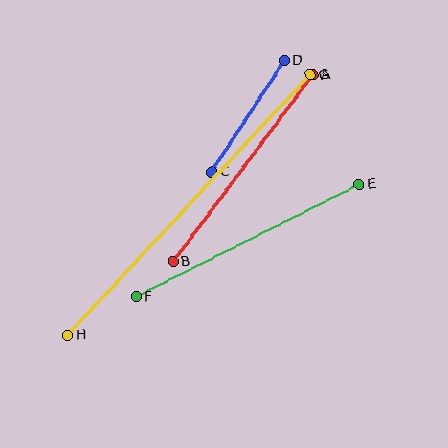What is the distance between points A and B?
The distance is approximately 234 pixels.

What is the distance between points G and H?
The distance is approximately 356 pixels.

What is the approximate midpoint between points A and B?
The midpoint is at approximately (243, 168) pixels.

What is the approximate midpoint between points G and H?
The midpoint is at approximately (189, 205) pixels.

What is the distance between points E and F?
The distance is approximately 249 pixels.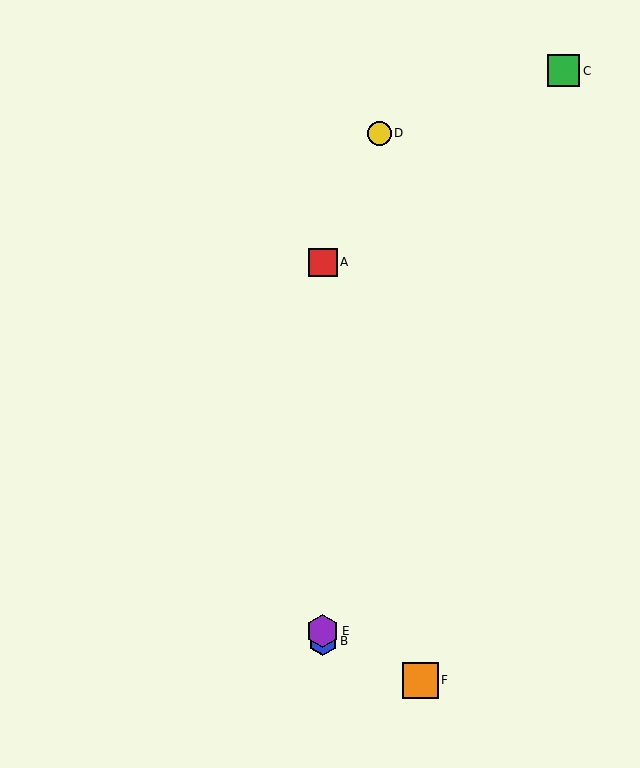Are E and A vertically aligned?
Yes, both are at x≈323.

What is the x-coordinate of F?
Object F is at x≈420.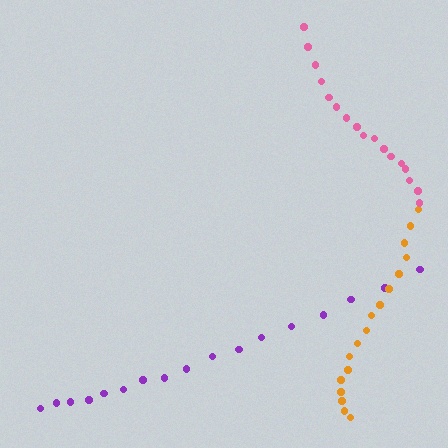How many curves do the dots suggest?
There are 3 distinct paths.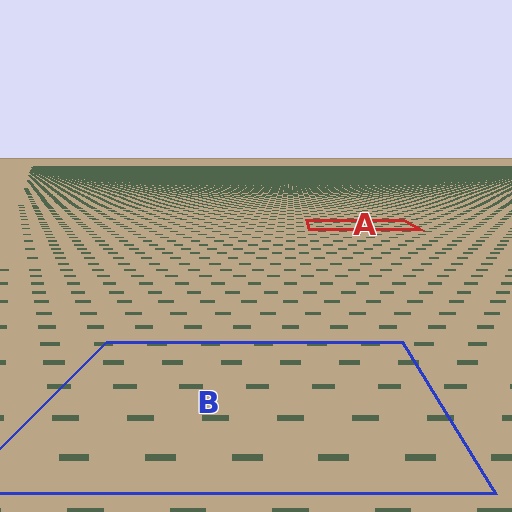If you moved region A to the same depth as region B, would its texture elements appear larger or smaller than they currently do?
They would appear larger. At a closer depth, the same texture elements are projected at a bigger on-screen size.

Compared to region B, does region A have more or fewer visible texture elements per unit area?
Region A has more texture elements per unit area — they are packed more densely because it is farther away.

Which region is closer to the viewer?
Region B is closer. The texture elements there are larger and more spread out.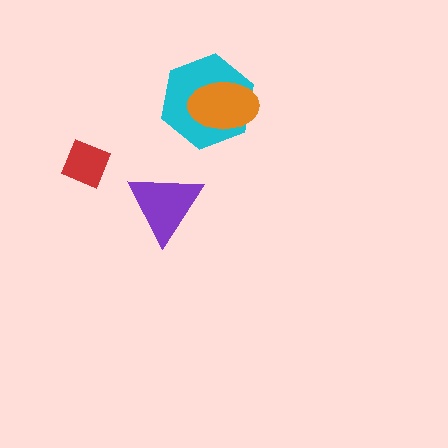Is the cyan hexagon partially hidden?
Yes, it is partially covered by another shape.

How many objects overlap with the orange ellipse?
1 object overlaps with the orange ellipse.